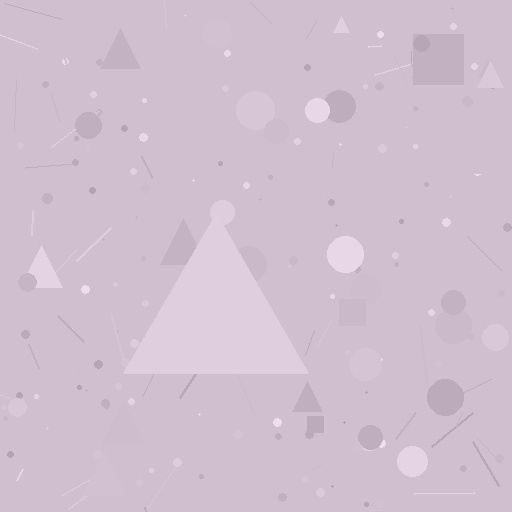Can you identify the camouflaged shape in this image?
The camouflaged shape is a triangle.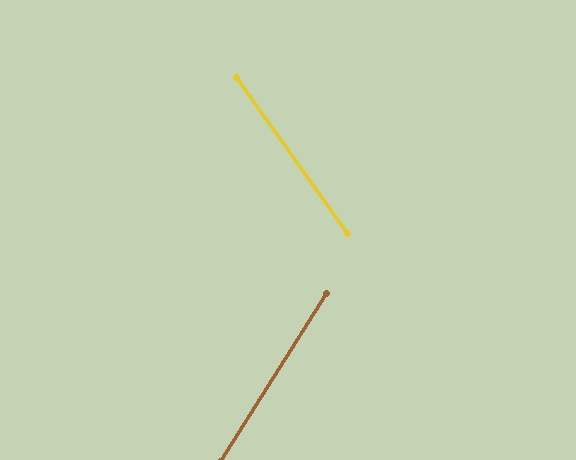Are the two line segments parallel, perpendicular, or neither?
Neither parallel nor perpendicular — they differ by about 68°.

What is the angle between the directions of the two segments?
Approximately 68 degrees.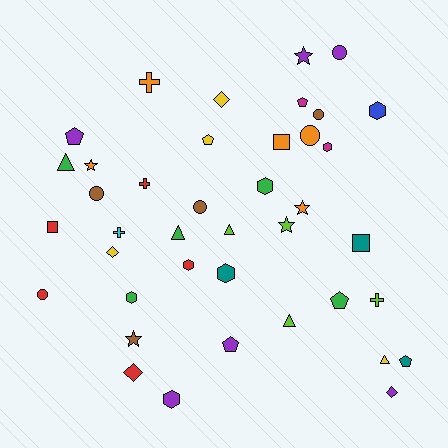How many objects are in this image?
There are 40 objects.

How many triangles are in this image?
There are 5 triangles.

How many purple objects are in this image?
There are 6 purple objects.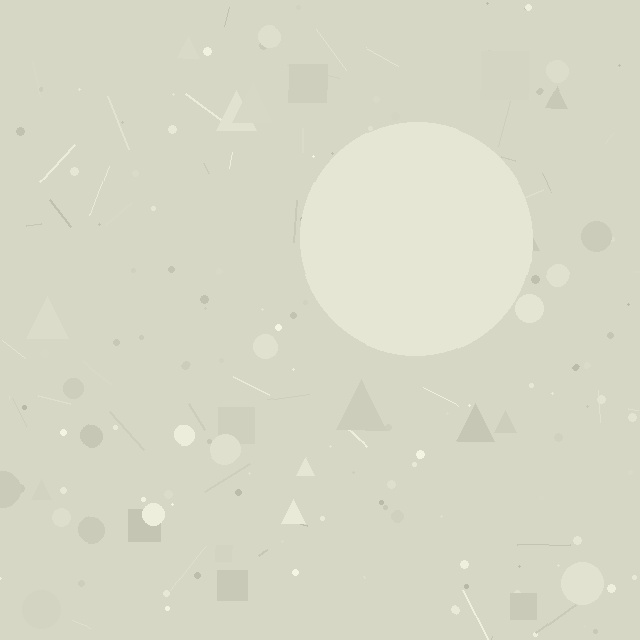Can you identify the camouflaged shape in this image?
The camouflaged shape is a circle.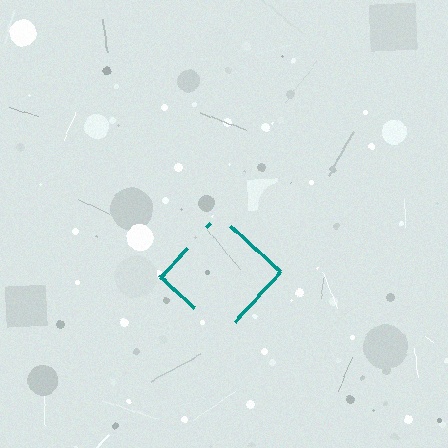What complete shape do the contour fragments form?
The contour fragments form a diamond.